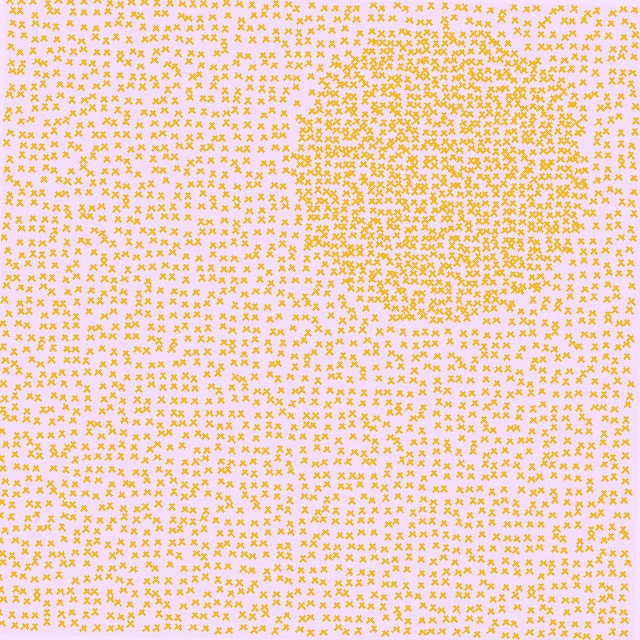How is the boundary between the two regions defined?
The boundary is defined by a change in element density (approximately 1.8x ratio). All elements are the same color, size, and shape.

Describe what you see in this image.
The image contains small yellow elements arranged at two different densities. A circle-shaped region is visible where the elements are more densely packed than the surrounding area.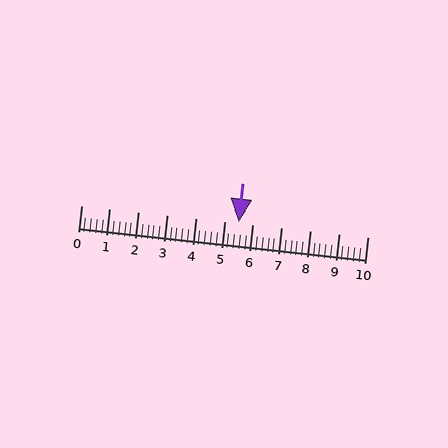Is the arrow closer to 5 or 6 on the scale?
The arrow is closer to 6.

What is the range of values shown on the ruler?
The ruler shows values from 0 to 10.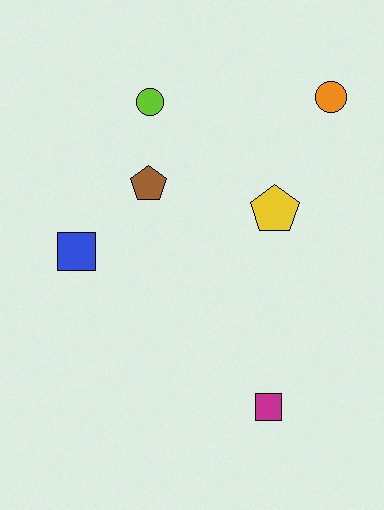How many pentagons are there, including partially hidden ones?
There are 2 pentagons.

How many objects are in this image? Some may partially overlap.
There are 6 objects.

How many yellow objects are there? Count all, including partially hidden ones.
There is 1 yellow object.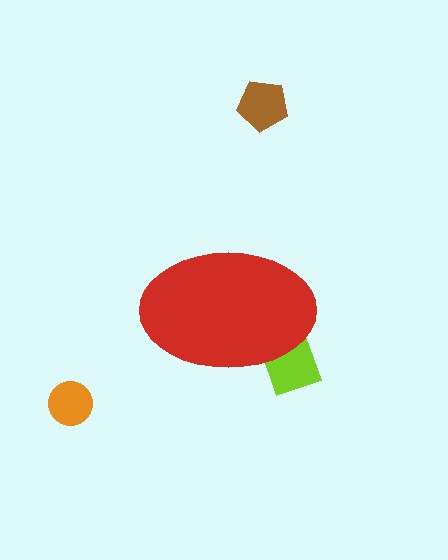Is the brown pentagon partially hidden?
No, the brown pentagon is fully visible.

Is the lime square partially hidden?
Yes, the lime square is partially hidden behind the red ellipse.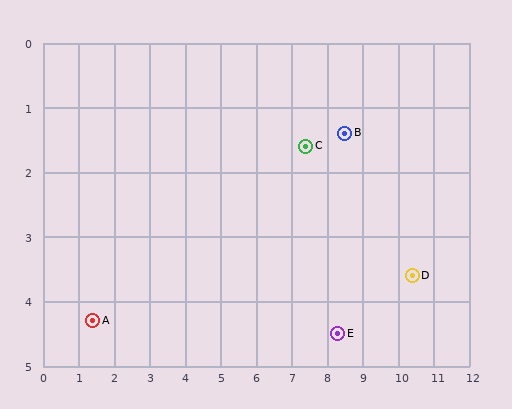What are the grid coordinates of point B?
Point B is at approximately (8.5, 1.4).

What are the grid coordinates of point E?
Point E is at approximately (8.3, 4.5).